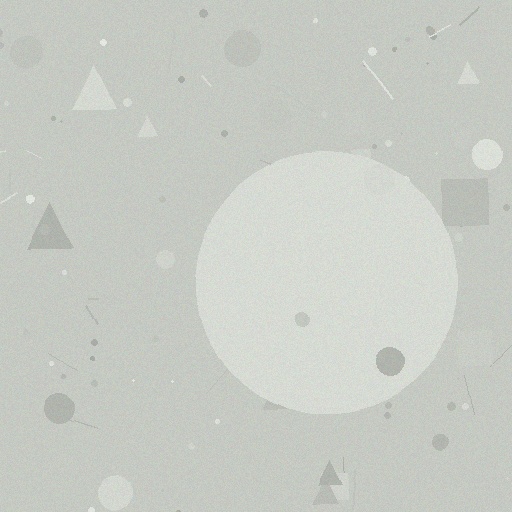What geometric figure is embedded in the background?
A circle is embedded in the background.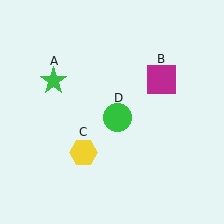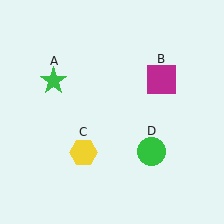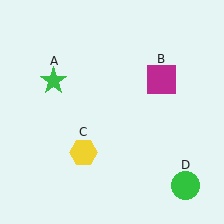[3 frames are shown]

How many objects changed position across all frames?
1 object changed position: green circle (object D).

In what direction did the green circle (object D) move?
The green circle (object D) moved down and to the right.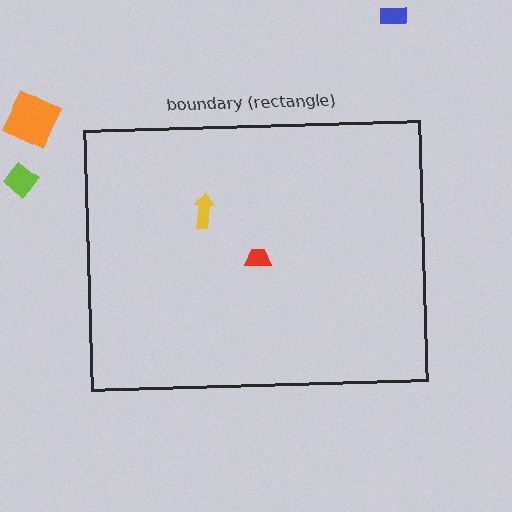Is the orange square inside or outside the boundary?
Outside.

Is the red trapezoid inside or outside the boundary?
Inside.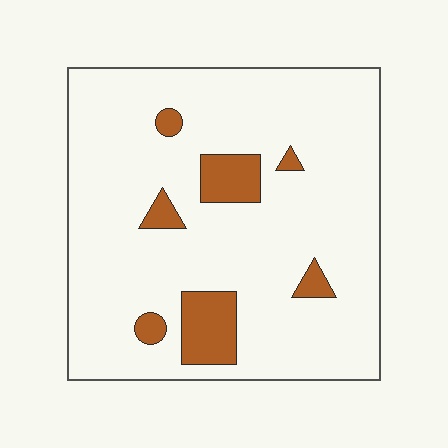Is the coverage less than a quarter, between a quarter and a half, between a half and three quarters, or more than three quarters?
Less than a quarter.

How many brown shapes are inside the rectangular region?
7.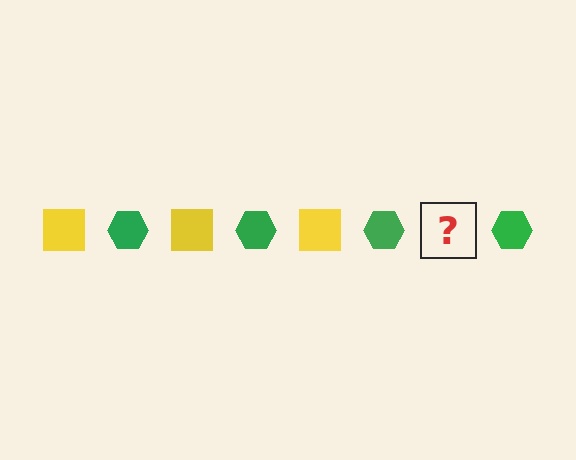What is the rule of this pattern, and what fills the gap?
The rule is that the pattern alternates between yellow square and green hexagon. The gap should be filled with a yellow square.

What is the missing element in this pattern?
The missing element is a yellow square.